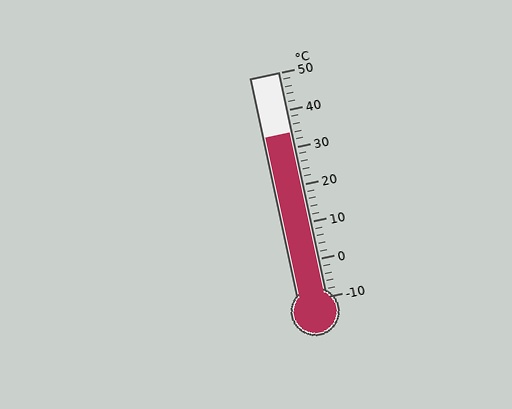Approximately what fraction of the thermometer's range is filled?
The thermometer is filled to approximately 75% of its range.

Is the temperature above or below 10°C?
The temperature is above 10°C.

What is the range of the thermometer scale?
The thermometer scale ranges from -10°C to 50°C.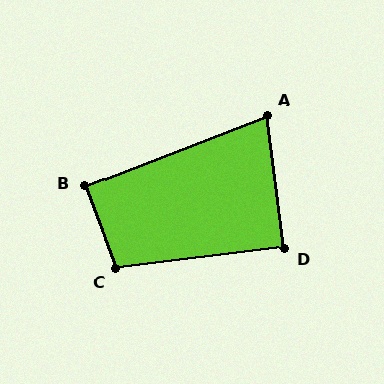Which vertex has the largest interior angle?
C, at approximately 104 degrees.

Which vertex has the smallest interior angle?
A, at approximately 76 degrees.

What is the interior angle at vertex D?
Approximately 90 degrees (approximately right).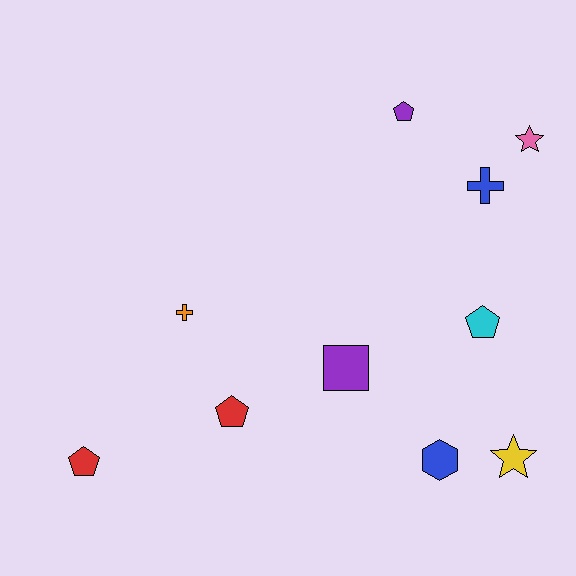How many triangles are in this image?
There are no triangles.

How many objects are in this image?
There are 10 objects.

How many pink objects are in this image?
There is 1 pink object.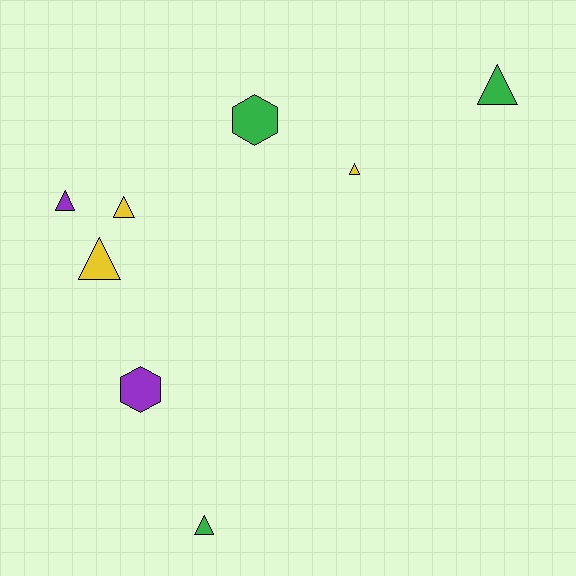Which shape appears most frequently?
Triangle, with 6 objects.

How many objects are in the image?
There are 8 objects.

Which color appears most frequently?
Green, with 3 objects.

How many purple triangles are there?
There is 1 purple triangle.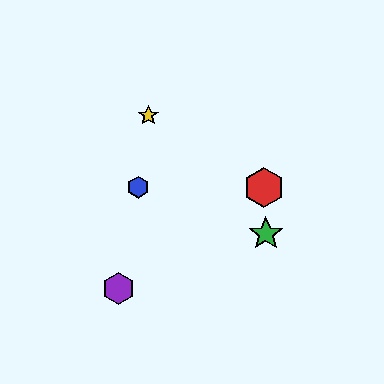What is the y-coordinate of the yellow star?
The yellow star is at y≈116.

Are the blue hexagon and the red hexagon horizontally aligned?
Yes, both are at y≈187.